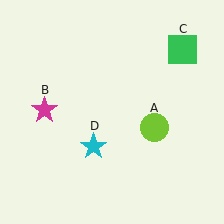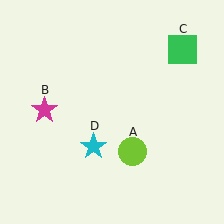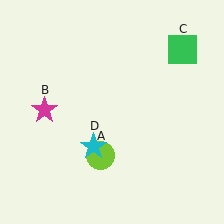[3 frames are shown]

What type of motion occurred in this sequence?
The lime circle (object A) rotated clockwise around the center of the scene.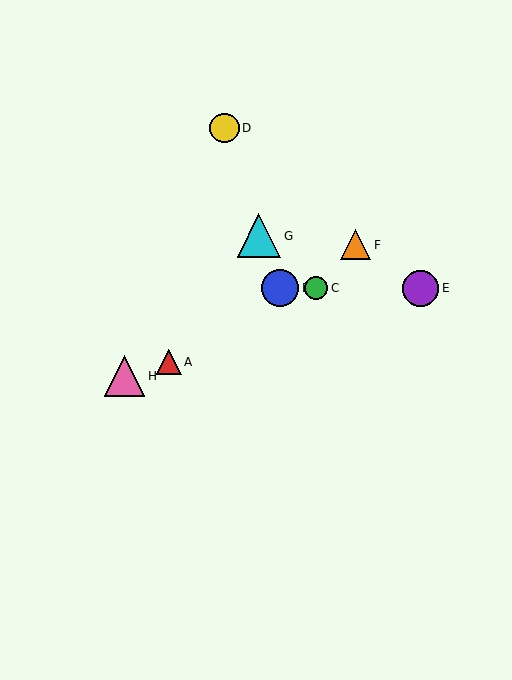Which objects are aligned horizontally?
Objects B, C, E are aligned horizontally.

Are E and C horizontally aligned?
Yes, both are at y≈288.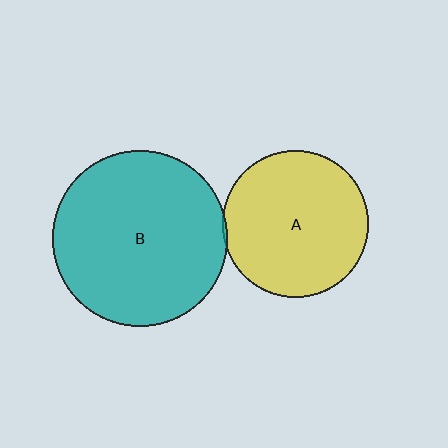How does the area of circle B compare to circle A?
Approximately 1.4 times.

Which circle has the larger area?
Circle B (teal).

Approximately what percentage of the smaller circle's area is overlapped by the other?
Approximately 5%.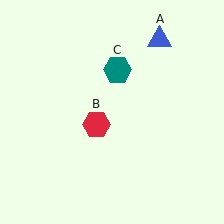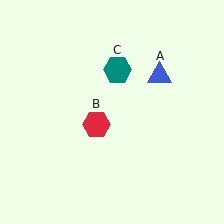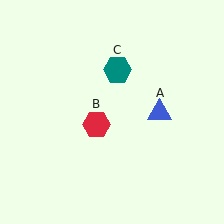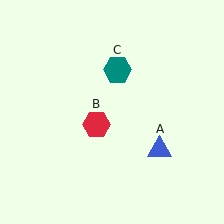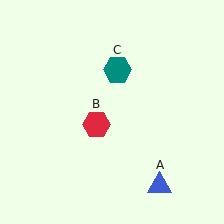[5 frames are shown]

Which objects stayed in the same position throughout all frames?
Red hexagon (object B) and teal hexagon (object C) remained stationary.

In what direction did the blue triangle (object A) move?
The blue triangle (object A) moved down.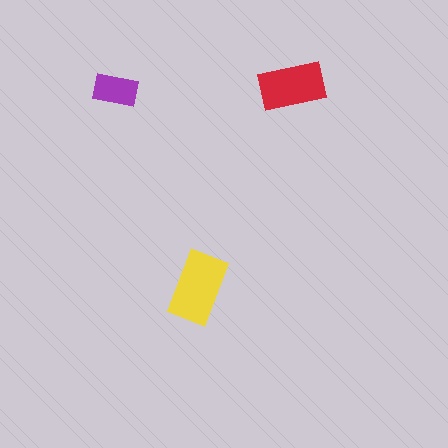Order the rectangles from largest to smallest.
the yellow one, the red one, the purple one.